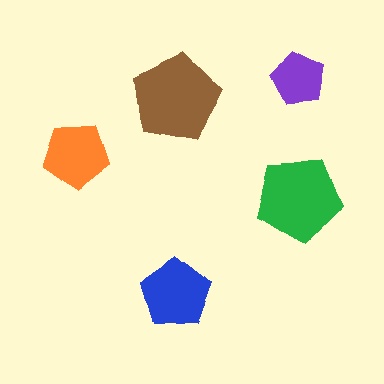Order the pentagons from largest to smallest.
the brown one, the green one, the blue one, the orange one, the purple one.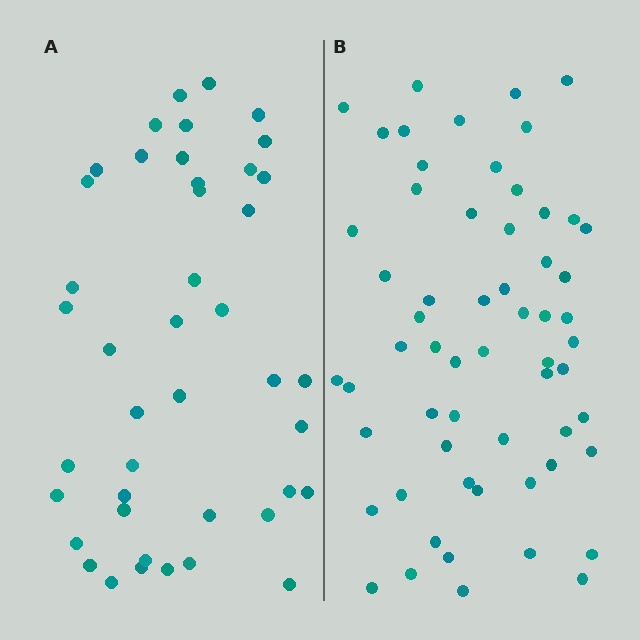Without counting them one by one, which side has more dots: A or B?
Region B (the right region) has more dots.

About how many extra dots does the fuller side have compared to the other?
Region B has approximately 15 more dots than region A.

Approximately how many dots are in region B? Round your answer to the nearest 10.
About 60 dots.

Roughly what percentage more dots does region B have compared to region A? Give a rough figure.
About 40% more.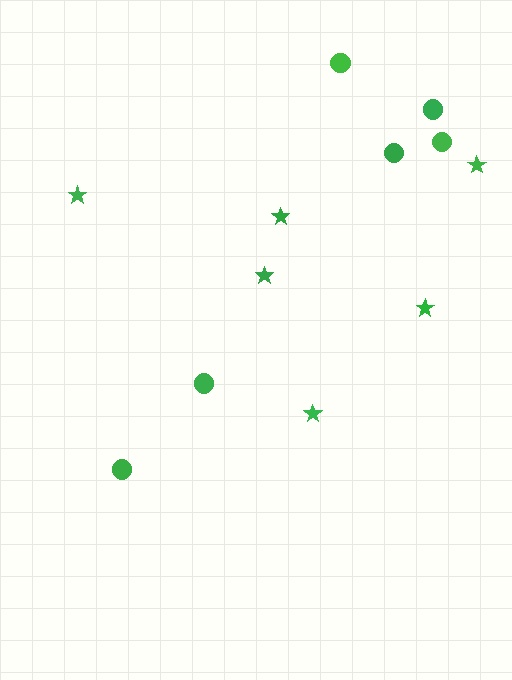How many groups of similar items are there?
There are 2 groups: one group of circles (6) and one group of stars (6).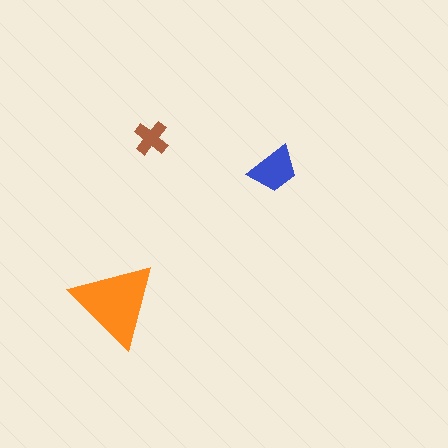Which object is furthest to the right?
The blue trapezoid is rightmost.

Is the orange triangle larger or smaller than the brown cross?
Larger.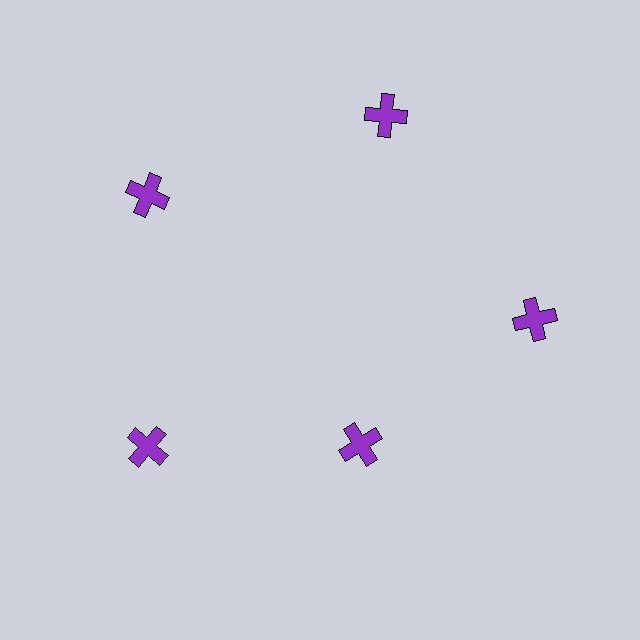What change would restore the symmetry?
The symmetry would be restored by moving it outward, back onto the ring so that all 5 crosses sit at equal angles and equal distance from the center.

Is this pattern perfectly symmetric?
No. The 5 purple crosses are arranged in a ring, but one element near the 5 o'clock position is pulled inward toward the center, breaking the 5-fold rotational symmetry.